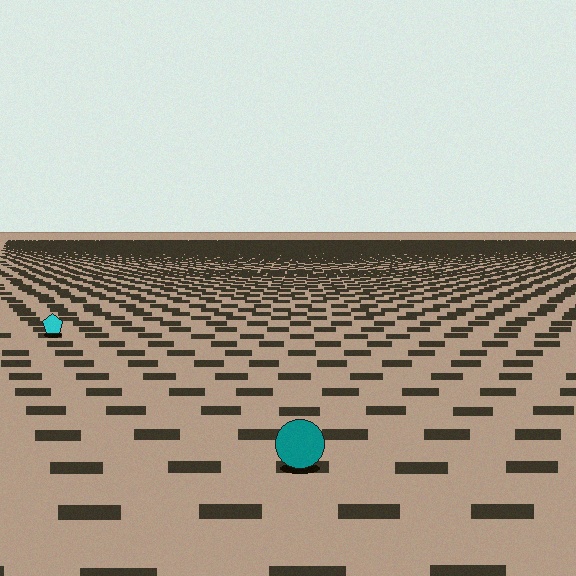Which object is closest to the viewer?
The teal circle is closest. The texture marks near it are larger and more spread out.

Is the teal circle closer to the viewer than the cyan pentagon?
Yes. The teal circle is closer — you can tell from the texture gradient: the ground texture is coarser near it.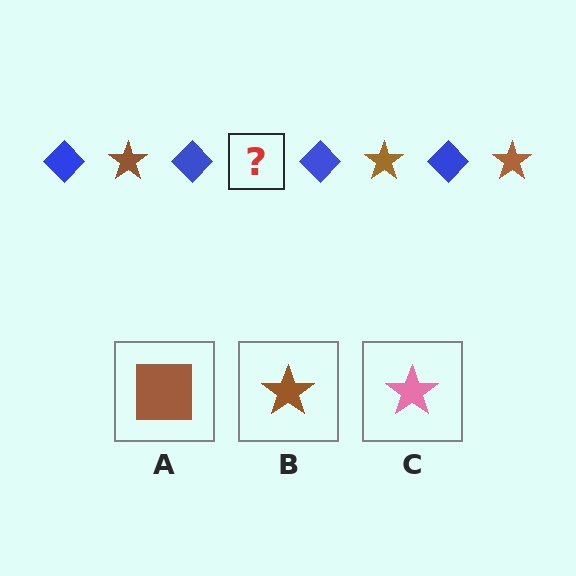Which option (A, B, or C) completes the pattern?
B.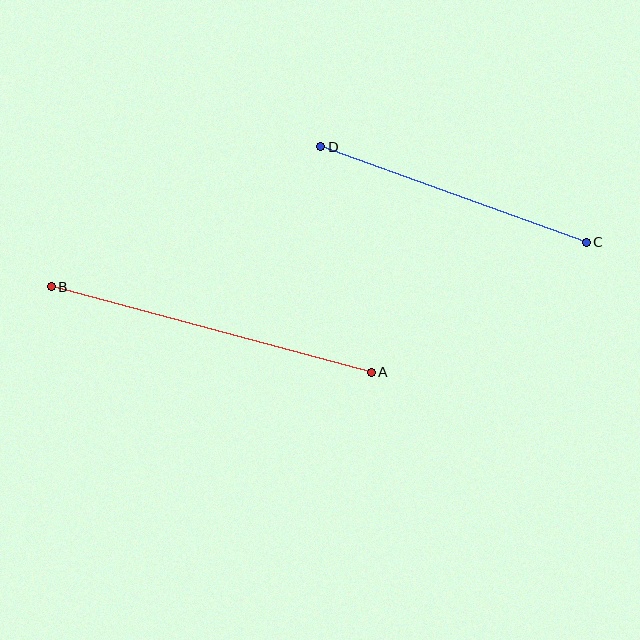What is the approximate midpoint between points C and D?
The midpoint is at approximately (454, 194) pixels.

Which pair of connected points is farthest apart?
Points A and B are farthest apart.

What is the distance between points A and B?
The distance is approximately 331 pixels.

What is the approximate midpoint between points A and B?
The midpoint is at approximately (211, 329) pixels.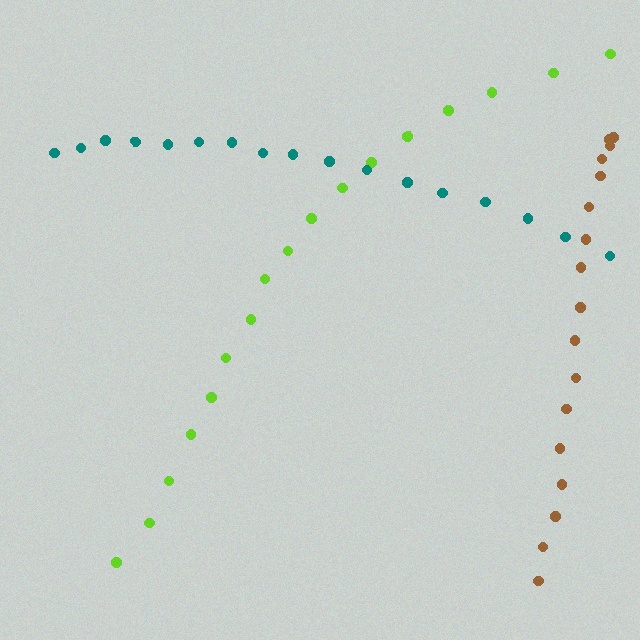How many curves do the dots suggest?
There are 3 distinct paths.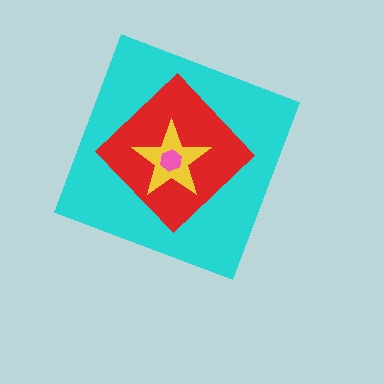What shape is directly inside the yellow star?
The pink hexagon.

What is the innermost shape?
The pink hexagon.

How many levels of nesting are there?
4.